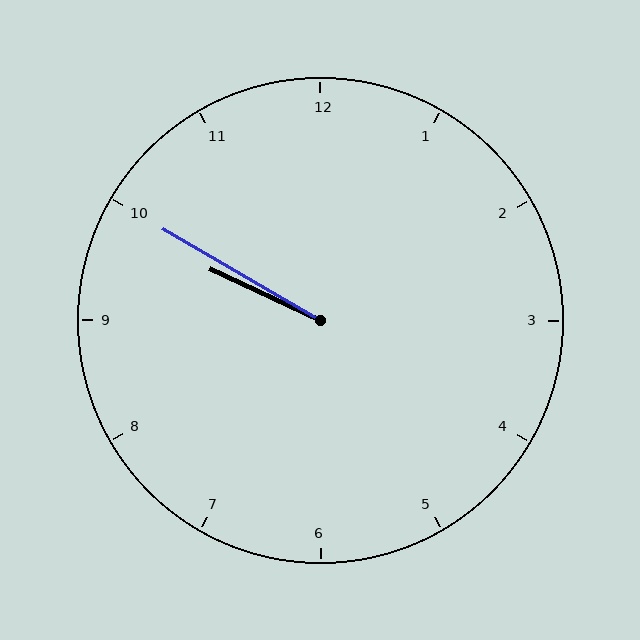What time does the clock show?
9:50.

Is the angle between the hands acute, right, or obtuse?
It is acute.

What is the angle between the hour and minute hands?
Approximately 5 degrees.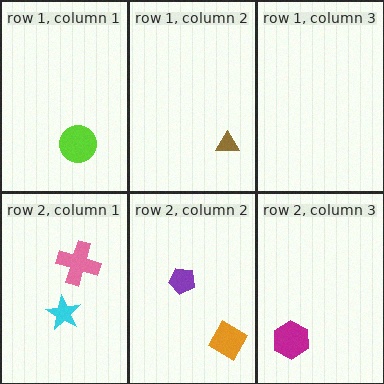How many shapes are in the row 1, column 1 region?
1.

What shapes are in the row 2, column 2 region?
The purple pentagon, the orange square.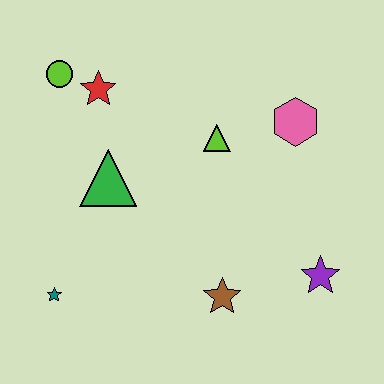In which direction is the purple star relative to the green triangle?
The purple star is to the right of the green triangle.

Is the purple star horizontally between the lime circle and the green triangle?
No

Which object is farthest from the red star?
The purple star is farthest from the red star.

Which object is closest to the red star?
The lime circle is closest to the red star.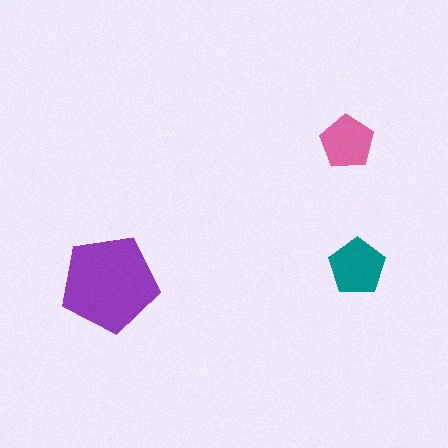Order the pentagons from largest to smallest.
the purple one, the teal one, the pink one.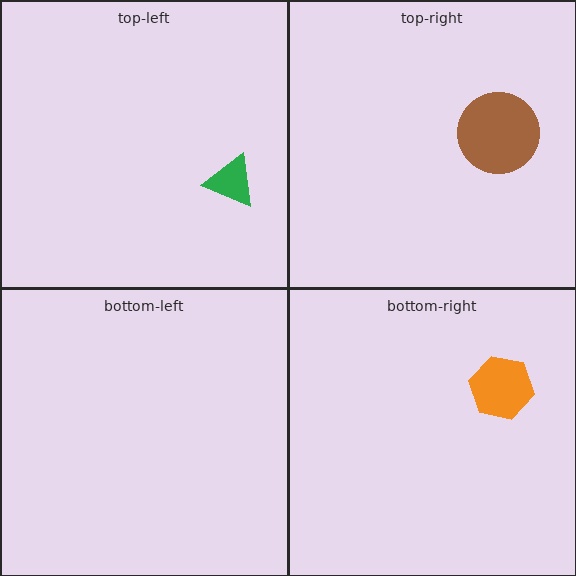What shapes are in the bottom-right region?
The orange hexagon.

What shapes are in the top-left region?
The green triangle.